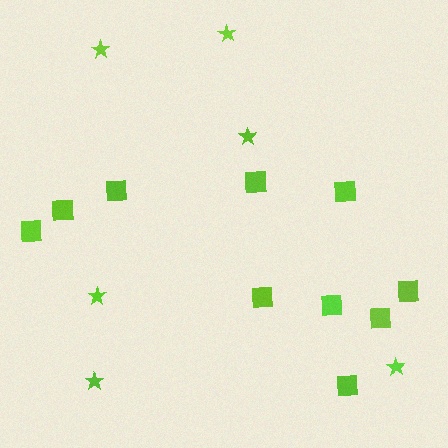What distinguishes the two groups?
There are 2 groups: one group of squares (10) and one group of stars (6).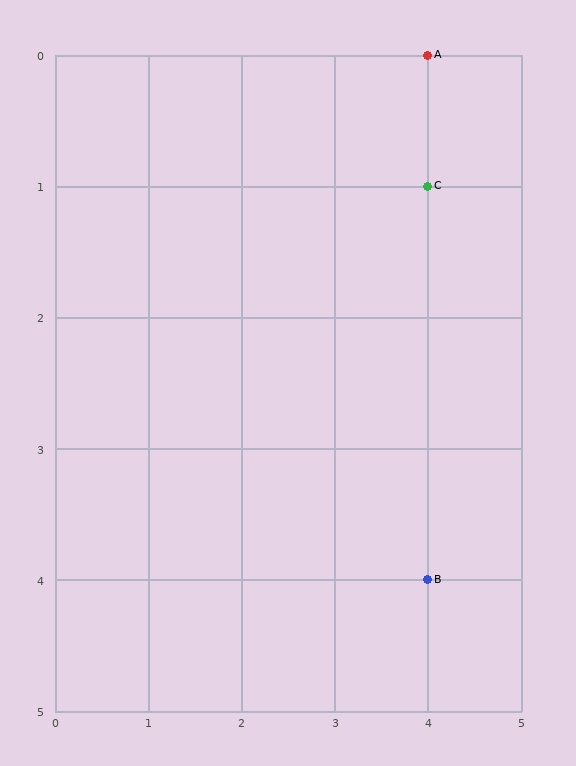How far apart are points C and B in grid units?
Points C and B are 3 rows apart.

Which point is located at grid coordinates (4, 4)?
Point B is at (4, 4).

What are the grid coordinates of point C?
Point C is at grid coordinates (4, 1).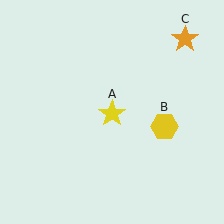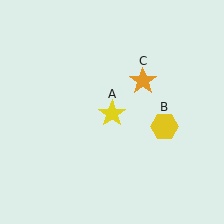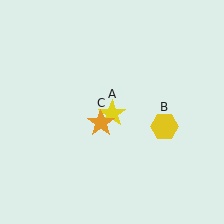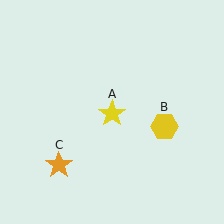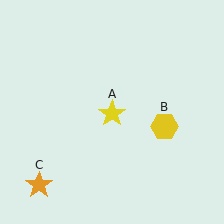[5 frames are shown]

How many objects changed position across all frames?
1 object changed position: orange star (object C).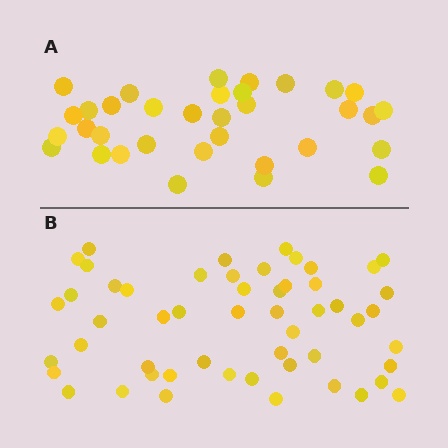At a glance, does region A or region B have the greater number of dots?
Region B (the bottom region) has more dots.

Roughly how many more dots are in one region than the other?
Region B has approximately 20 more dots than region A.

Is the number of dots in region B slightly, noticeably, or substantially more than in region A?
Region B has substantially more. The ratio is roughly 1.6 to 1.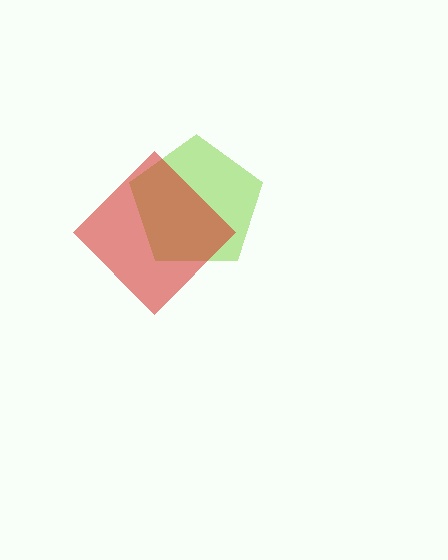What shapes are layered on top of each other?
The layered shapes are: a lime pentagon, a red diamond.